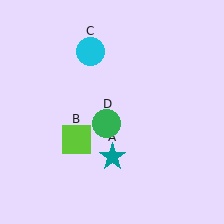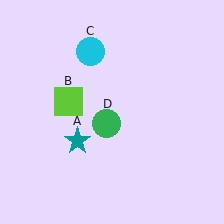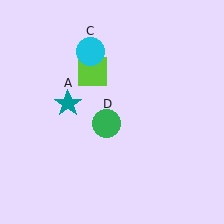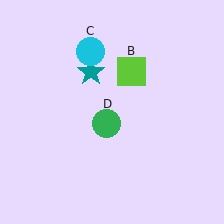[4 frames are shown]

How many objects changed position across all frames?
2 objects changed position: teal star (object A), lime square (object B).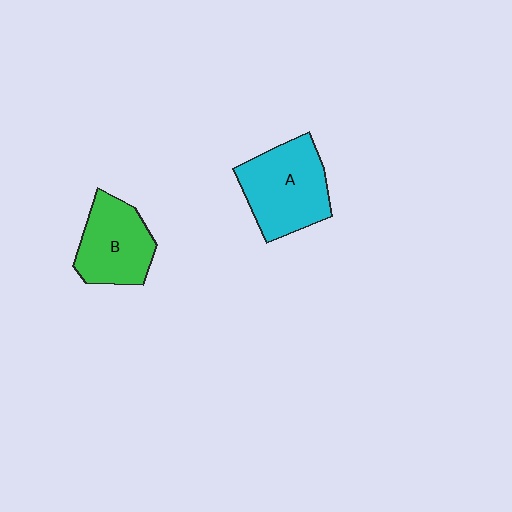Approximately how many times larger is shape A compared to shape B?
Approximately 1.2 times.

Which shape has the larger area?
Shape A (cyan).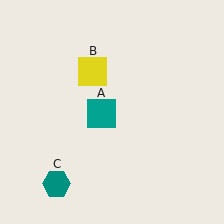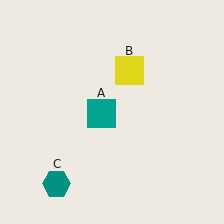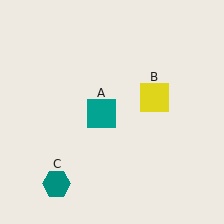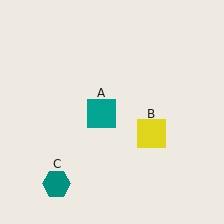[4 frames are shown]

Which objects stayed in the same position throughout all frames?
Teal square (object A) and teal hexagon (object C) remained stationary.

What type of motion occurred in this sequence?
The yellow square (object B) rotated clockwise around the center of the scene.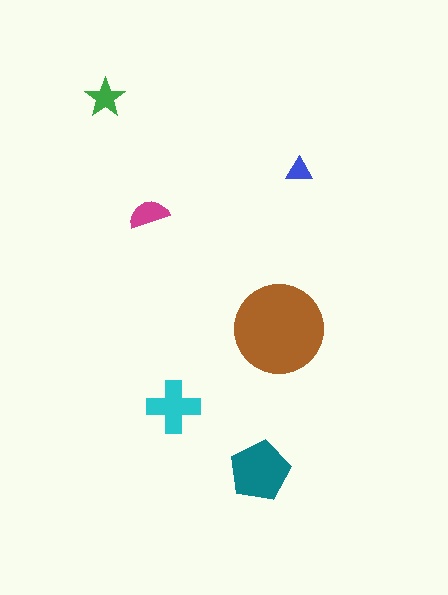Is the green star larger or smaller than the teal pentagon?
Smaller.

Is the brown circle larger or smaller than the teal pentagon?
Larger.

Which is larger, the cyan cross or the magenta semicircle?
The cyan cross.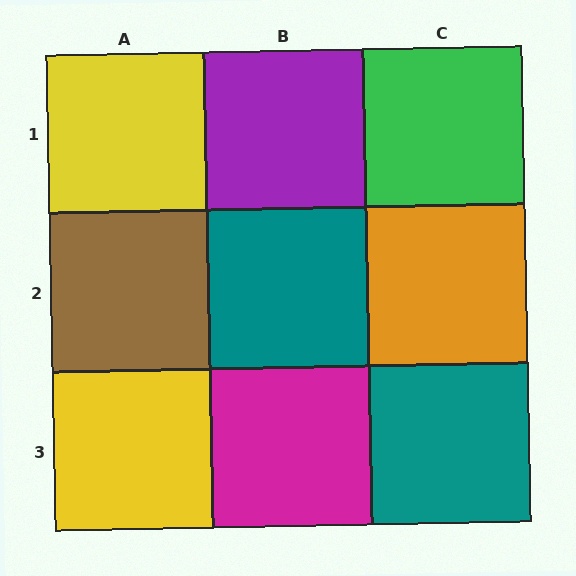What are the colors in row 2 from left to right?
Brown, teal, orange.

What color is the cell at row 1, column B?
Purple.